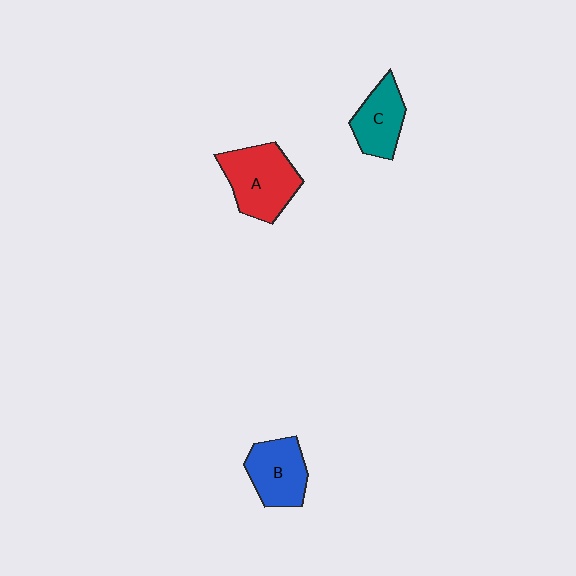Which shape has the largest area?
Shape A (red).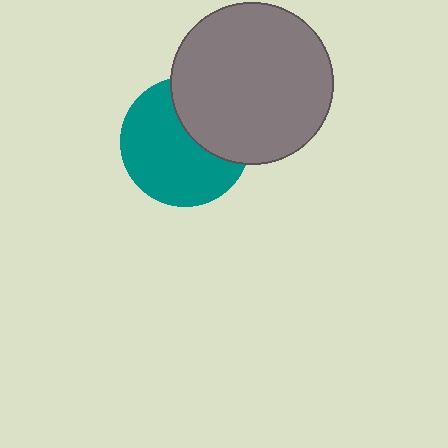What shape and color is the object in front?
The object in front is a gray circle.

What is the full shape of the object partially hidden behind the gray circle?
The partially hidden object is a teal circle.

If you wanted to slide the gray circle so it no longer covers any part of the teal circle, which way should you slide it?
Slide it toward the upper-right — that is the most direct way to separate the two shapes.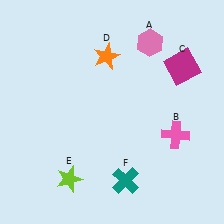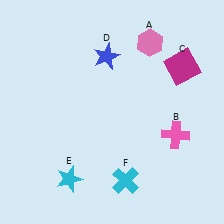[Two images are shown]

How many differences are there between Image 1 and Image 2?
There are 3 differences between the two images.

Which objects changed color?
D changed from orange to blue. E changed from lime to cyan. F changed from teal to cyan.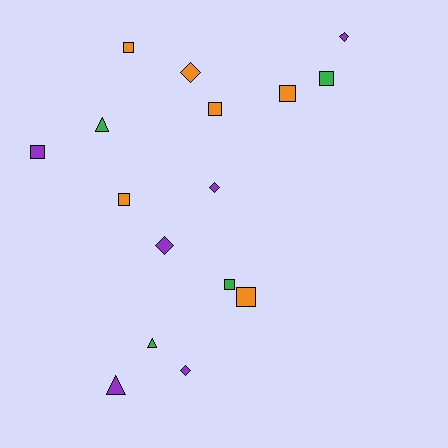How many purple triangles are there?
There is 1 purple triangle.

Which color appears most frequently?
Purple, with 6 objects.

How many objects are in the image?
There are 16 objects.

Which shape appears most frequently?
Square, with 8 objects.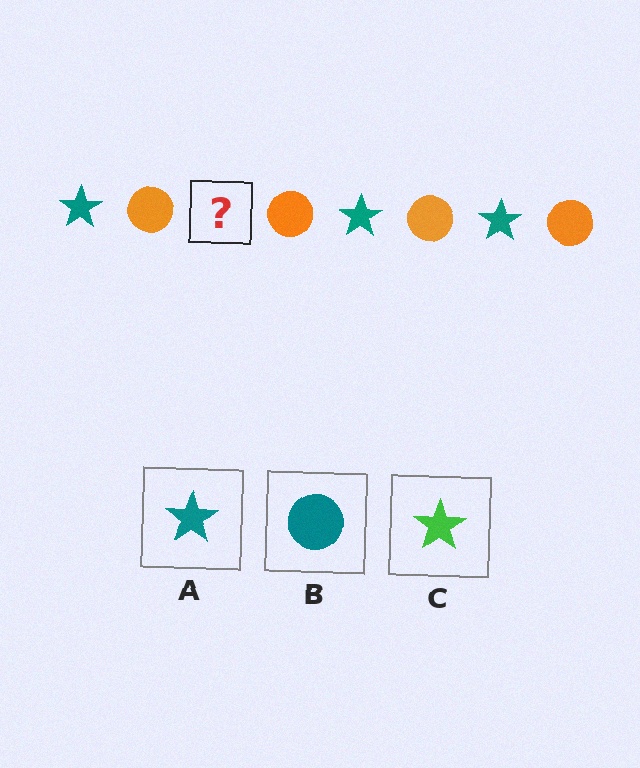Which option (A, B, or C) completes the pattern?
A.